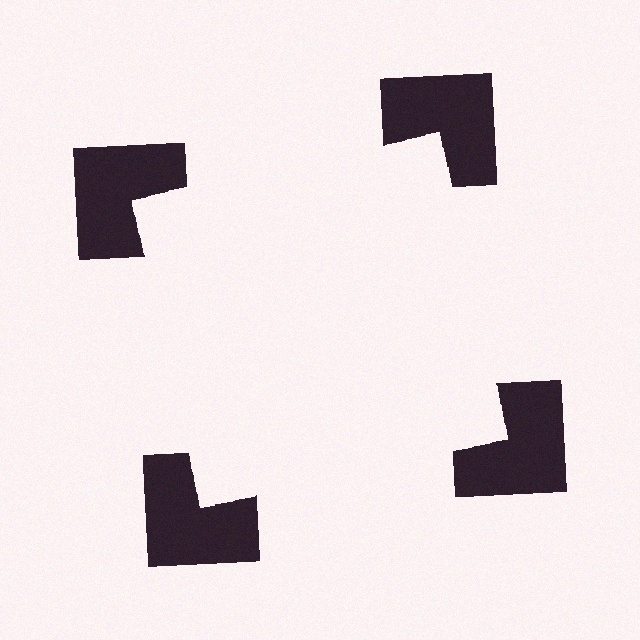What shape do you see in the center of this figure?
An illusory square — its edges are inferred from the aligned wedge cuts in the notched squares, not physically drawn.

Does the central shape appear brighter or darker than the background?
It typically appears slightly brighter than the background, even though no actual brightness change is drawn.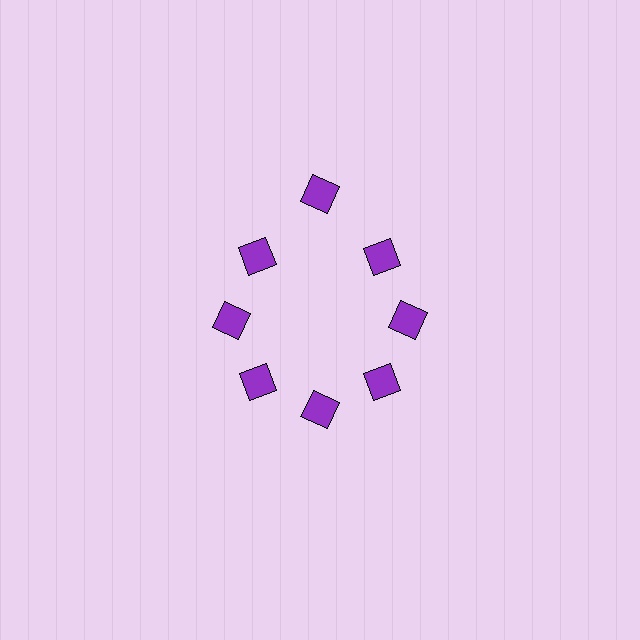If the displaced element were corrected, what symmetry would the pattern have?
It would have 8-fold rotational symmetry — the pattern would map onto itself every 45 degrees.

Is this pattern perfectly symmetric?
No. The 8 purple diamonds are arranged in a ring, but one element near the 12 o'clock position is pushed outward from the center, breaking the 8-fold rotational symmetry.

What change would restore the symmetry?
The symmetry would be restored by moving it inward, back onto the ring so that all 8 diamonds sit at equal angles and equal distance from the center.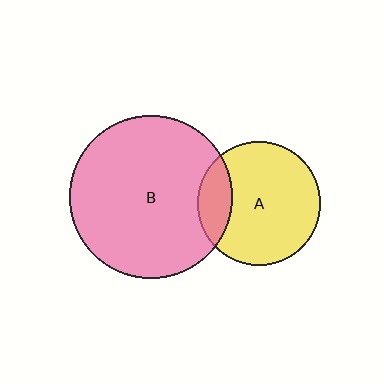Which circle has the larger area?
Circle B (pink).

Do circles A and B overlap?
Yes.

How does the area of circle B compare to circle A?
Approximately 1.7 times.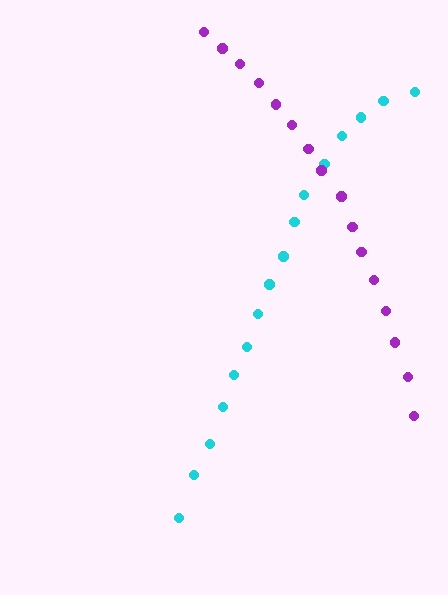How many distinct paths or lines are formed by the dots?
There are 2 distinct paths.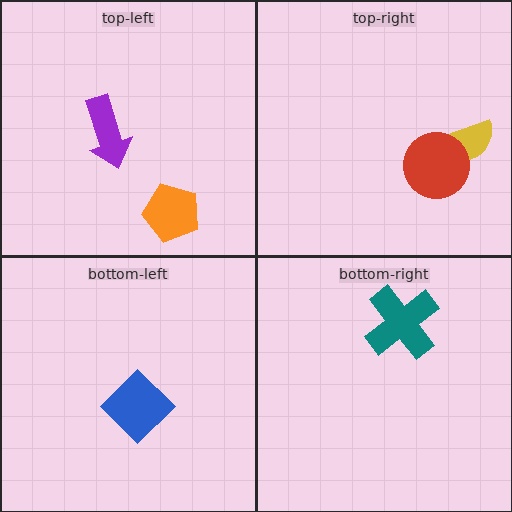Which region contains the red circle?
The top-right region.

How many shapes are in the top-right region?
2.